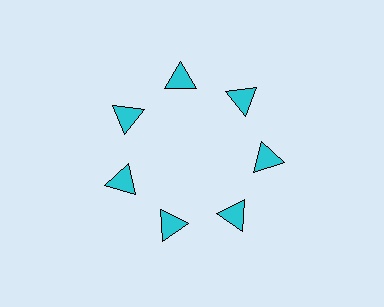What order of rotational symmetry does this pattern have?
This pattern has 7-fold rotational symmetry.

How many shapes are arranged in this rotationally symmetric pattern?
There are 7 shapes, arranged in 7 groups of 1.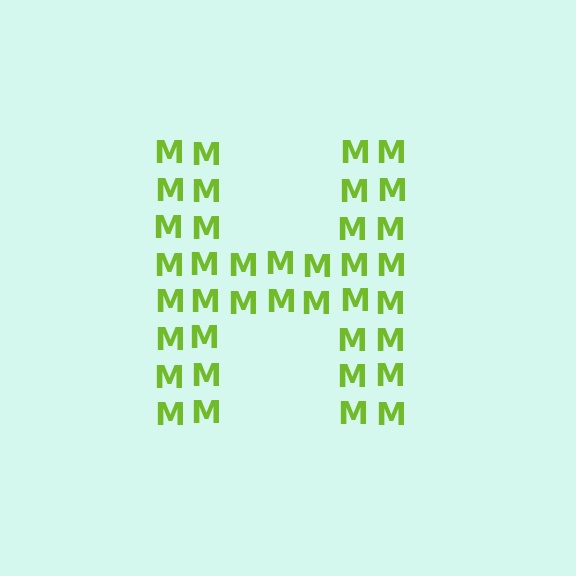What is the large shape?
The large shape is the letter H.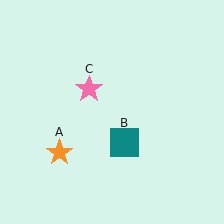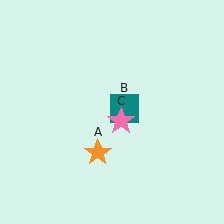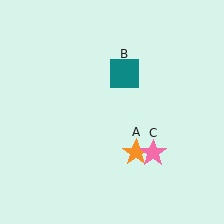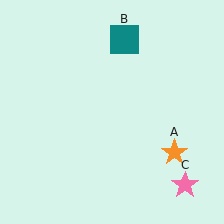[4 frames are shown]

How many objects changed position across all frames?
3 objects changed position: orange star (object A), teal square (object B), pink star (object C).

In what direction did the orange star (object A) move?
The orange star (object A) moved right.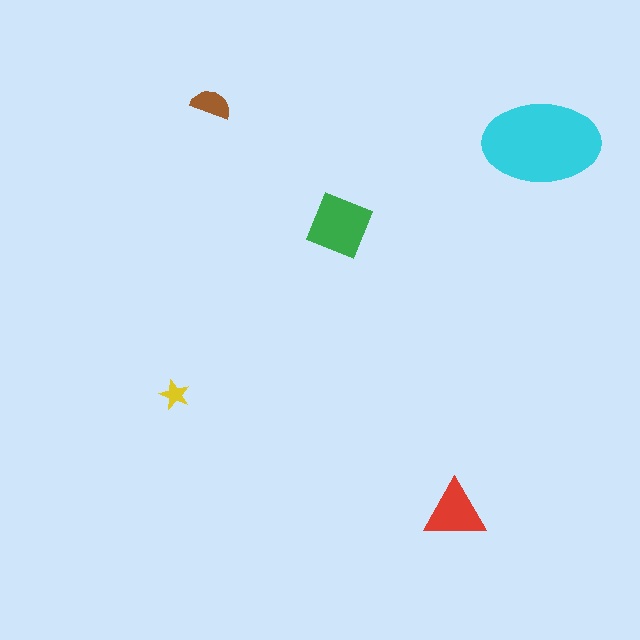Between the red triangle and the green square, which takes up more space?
The green square.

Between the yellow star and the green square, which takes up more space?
The green square.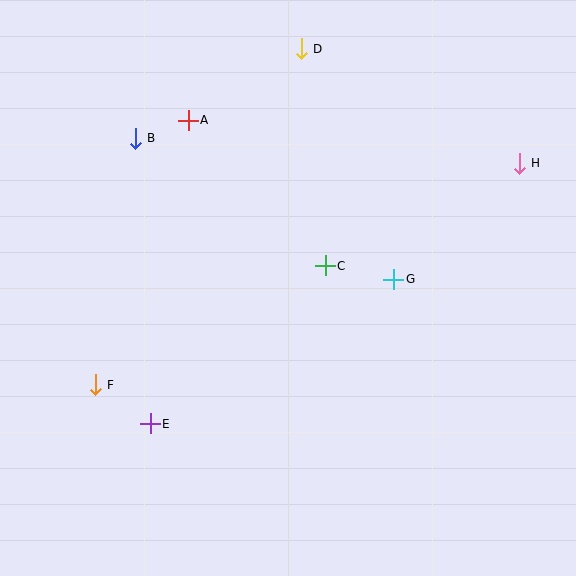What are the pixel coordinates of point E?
Point E is at (150, 424).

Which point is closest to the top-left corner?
Point B is closest to the top-left corner.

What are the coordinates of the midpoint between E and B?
The midpoint between E and B is at (143, 281).